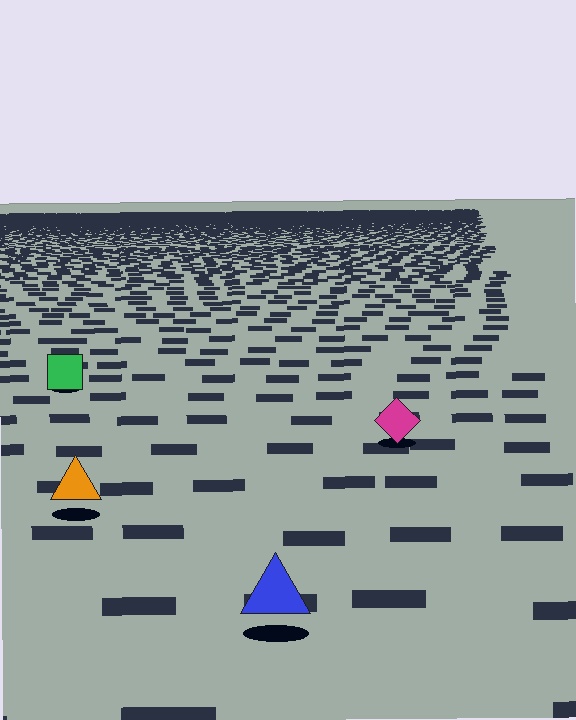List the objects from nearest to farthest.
From nearest to farthest: the blue triangle, the orange triangle, the magenta diamond, the green square.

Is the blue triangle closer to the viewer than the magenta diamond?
Yes. The blue triangle is closer — you can tell from the texture gradient: the ground texture is coarser near it.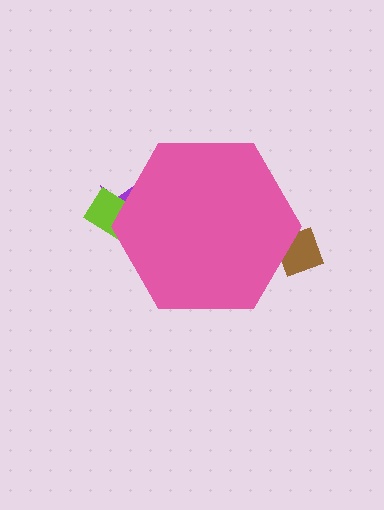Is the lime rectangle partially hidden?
Yes, the lime rectangle is partially hidden behind the pink hexagon.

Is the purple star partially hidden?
Yes, the purple star is partially hidden behind the pink hexagon.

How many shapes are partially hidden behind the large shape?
3 shapes are partially hidden.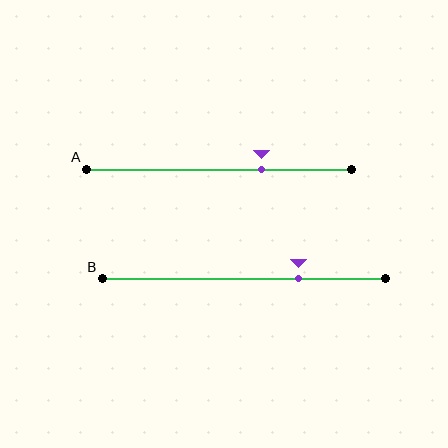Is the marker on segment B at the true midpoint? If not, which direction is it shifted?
No, the marker on segment B is shifted to the right by about 19% of the segment length.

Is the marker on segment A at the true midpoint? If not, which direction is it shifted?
No, the marker on segment A is shifted to the right by about 16% of the segment length.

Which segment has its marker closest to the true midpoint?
Segment A has its marker closest to the true midpoint.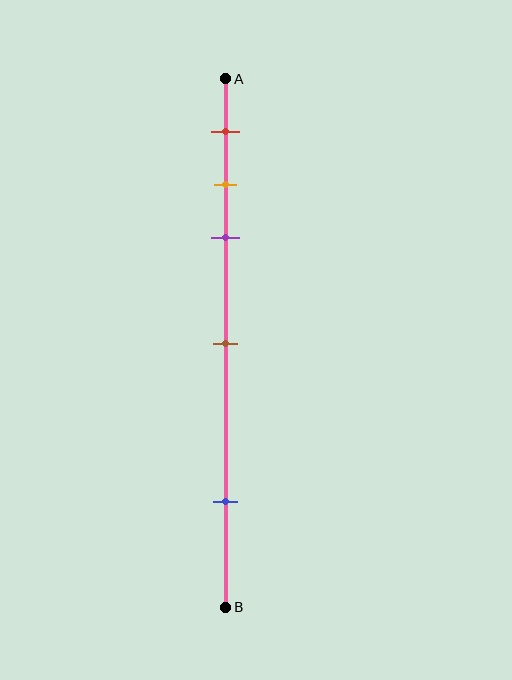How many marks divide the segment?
There are 5 marks dividing the segment.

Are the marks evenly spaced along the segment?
No, the marks are not evenly spaced.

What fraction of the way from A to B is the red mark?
The red mark is approximately 10% (0.1) of the way from A to B.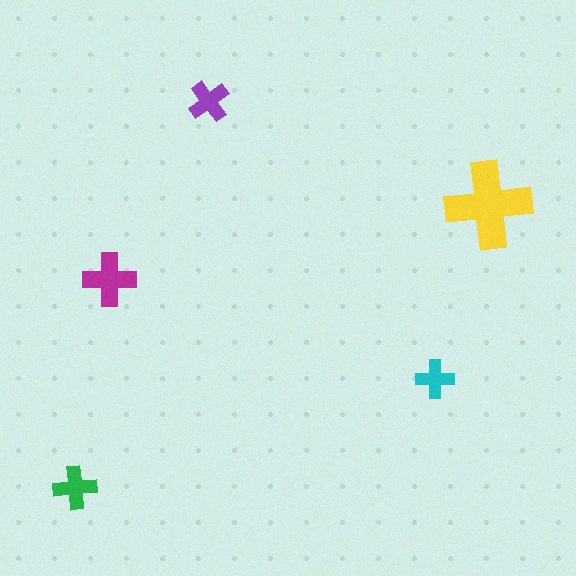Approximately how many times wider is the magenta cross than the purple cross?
About 1.5 times wider.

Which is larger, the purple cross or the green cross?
The green one.